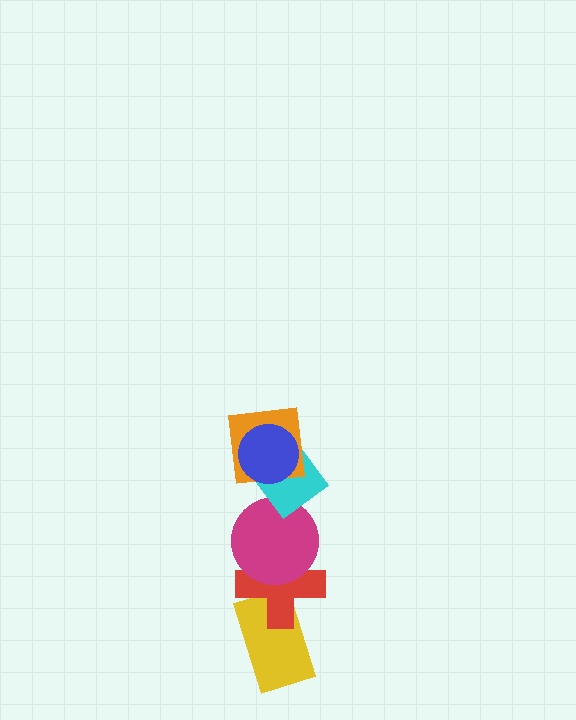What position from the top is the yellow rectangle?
The yellow rectangle is 6th from the top.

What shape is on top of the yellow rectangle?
The red cross is on top of the yellow rectangle.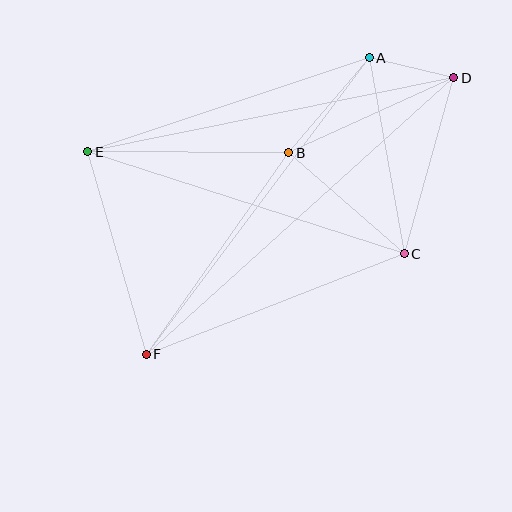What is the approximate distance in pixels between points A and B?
The distance between A and B is approximately 124 pixels.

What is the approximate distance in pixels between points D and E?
The distance between D and E is approximately 374 pixels.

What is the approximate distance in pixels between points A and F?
The distance between A and F is approximately 371 pixels.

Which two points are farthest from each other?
Points D and F are farthest from each other.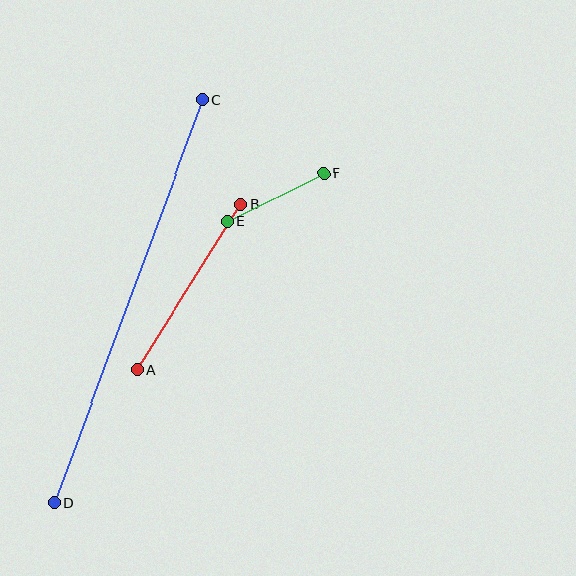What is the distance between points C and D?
The distance is approximately 429 pixels.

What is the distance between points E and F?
The distance is approximately 109 pixels.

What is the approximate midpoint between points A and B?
The midpoint is at approximately (189, 287) pixels.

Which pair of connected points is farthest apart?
Points C and D are farthest apart.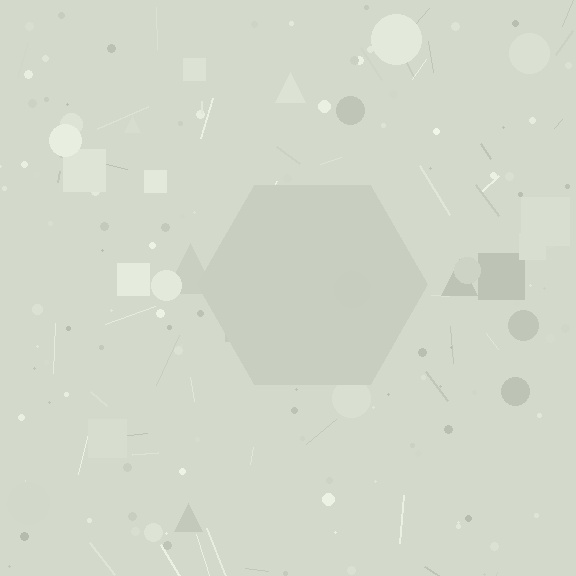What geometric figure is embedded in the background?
A hexagon is embedded in the background.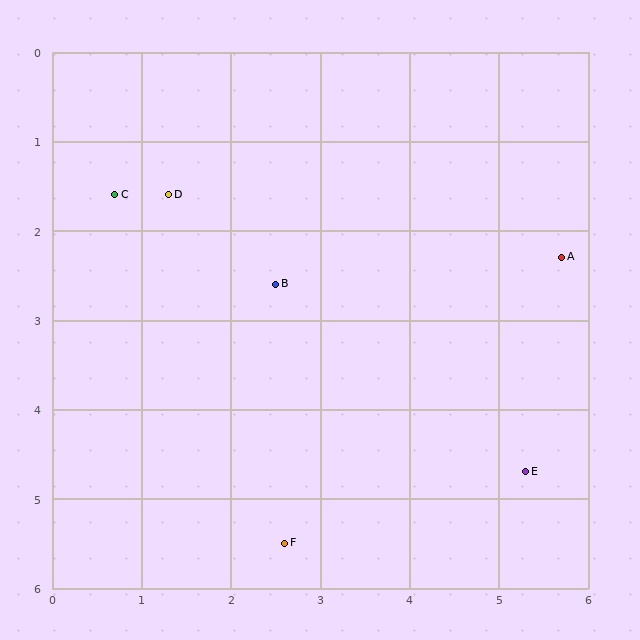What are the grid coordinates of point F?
Point F is at approximately (2.6, 5.5).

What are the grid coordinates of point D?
Point D is at approximately (1.3, 1.6).